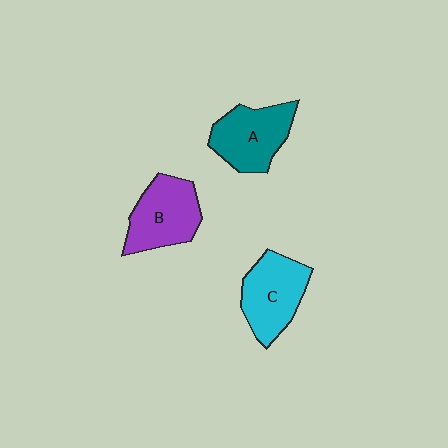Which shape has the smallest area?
Shape A (teal).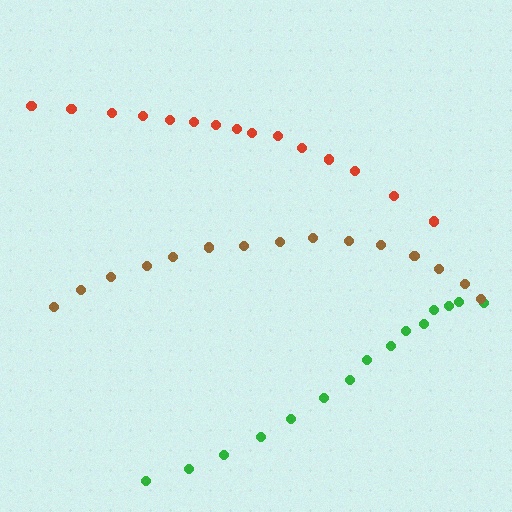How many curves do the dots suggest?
There are 3 distinct paths.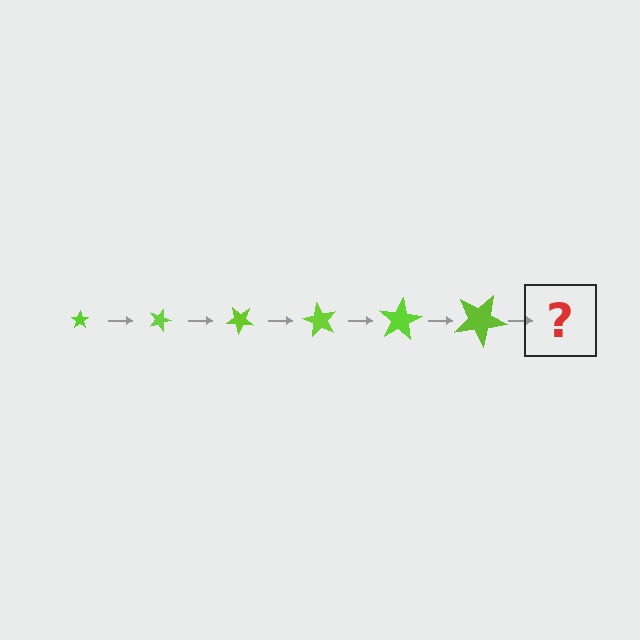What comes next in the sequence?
The next element should be a star, larger than the previous one and rotated 120 degrees from the start.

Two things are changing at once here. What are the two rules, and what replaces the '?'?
The two rules are that the star grows larger each step and it rotates 20 degrees each step. The '?' should be a star, larger than the previous one and rotated 120 degrees from the start.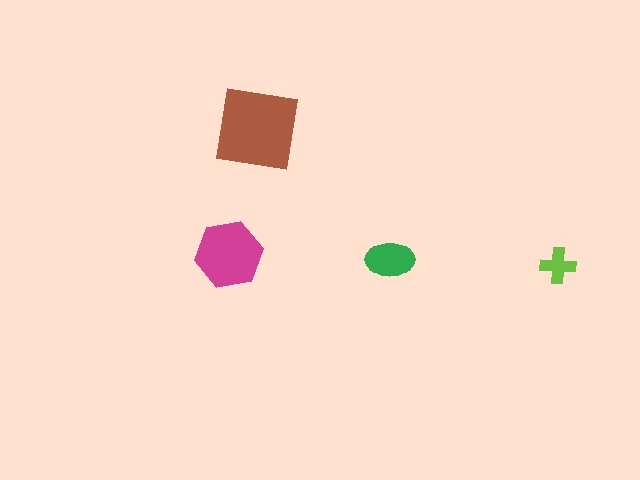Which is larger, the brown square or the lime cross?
The brown square.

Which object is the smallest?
The lime cross.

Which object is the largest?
The brown square.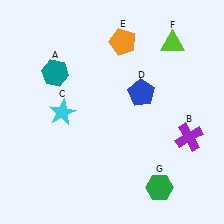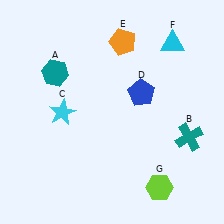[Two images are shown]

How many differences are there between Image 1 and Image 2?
There are 3 differences between the two images.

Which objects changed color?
B changed from purple to teal. F changed from lime to cyan. G changed from green to lime.